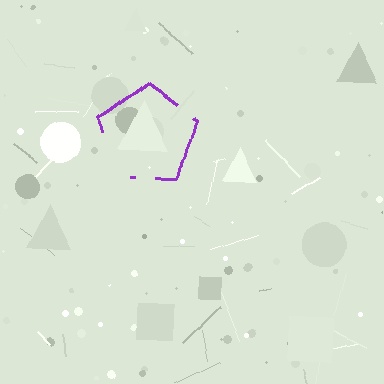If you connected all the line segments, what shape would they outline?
They would outline a pentagon.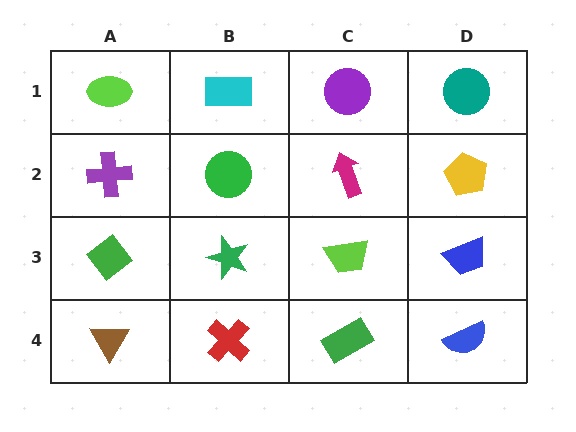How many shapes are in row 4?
4 shapes.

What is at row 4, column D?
A blue semicircle.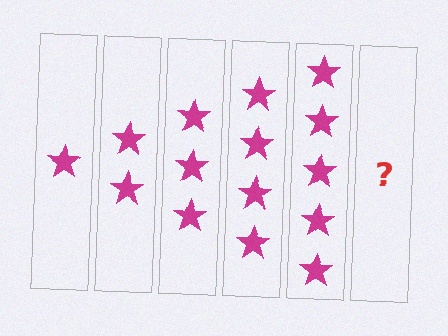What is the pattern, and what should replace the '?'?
The pattern is that each step adds one more star. The '?' should be 6 stars.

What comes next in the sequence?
The next element should be 6 stars.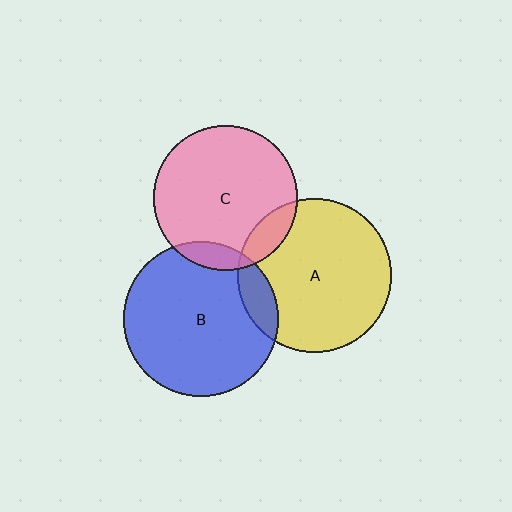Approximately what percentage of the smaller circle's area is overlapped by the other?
Approximately 10%.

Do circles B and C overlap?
Yes.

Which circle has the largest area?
Circle B (blue).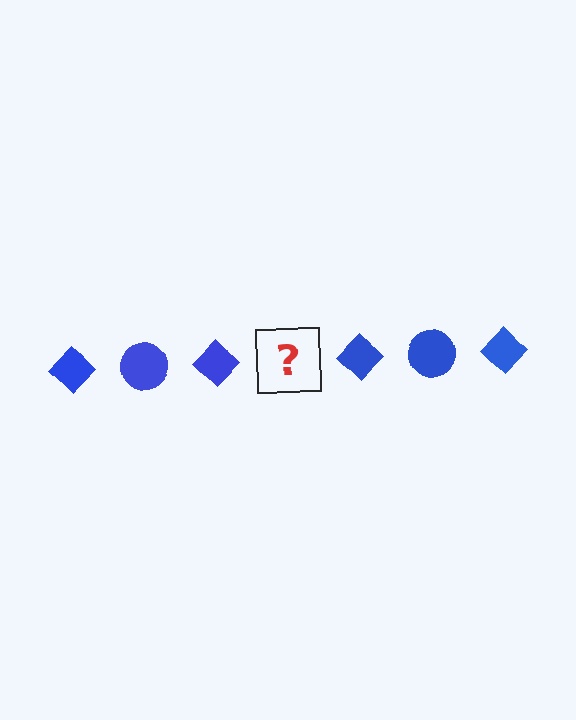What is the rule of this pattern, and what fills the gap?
The rule is that the pattern cycles through diamond, circle shapes in blue. The gap should be filled with a blue circle.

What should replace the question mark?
The question mark should be replaced with a blue circle.